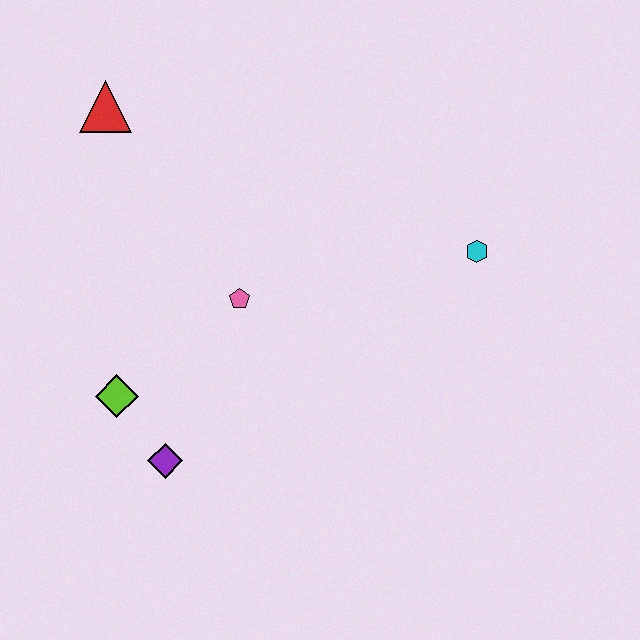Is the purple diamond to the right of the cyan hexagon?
No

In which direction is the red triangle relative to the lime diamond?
The red triangle is above the lime diamond.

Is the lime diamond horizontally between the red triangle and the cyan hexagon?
Yes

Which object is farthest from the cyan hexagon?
The red triangle is farthest from the cyan hexagon.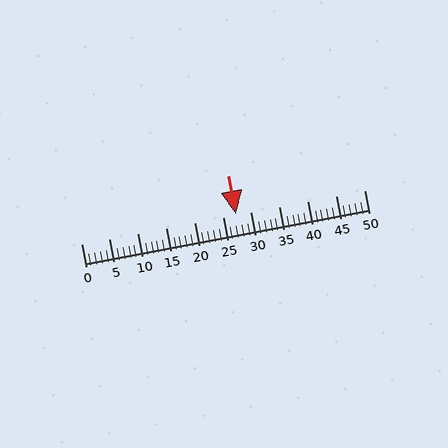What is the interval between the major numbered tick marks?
The major tick marks are spaced 5 units apart.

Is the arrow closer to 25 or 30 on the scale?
The arrow is closer to 25.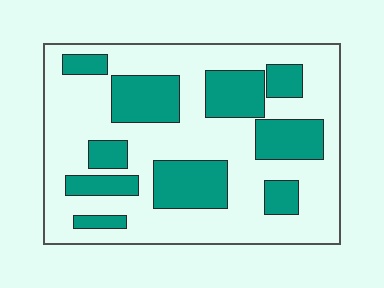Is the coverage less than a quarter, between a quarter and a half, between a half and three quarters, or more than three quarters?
Between a quarter and a half.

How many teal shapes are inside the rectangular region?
10.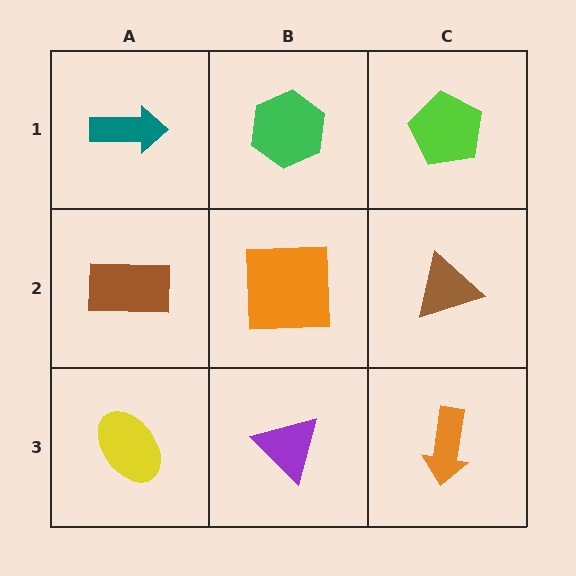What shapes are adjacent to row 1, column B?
An orange square (row 2, column B), a teal arrow (row 1, column A), a lime pentagon (row 1, column C).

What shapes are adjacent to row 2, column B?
A green hexagon (row 1, column B), a purple triangle (row 3, column B), a brown rectangle (row 2, column A), a brown triangle (row 2, column C).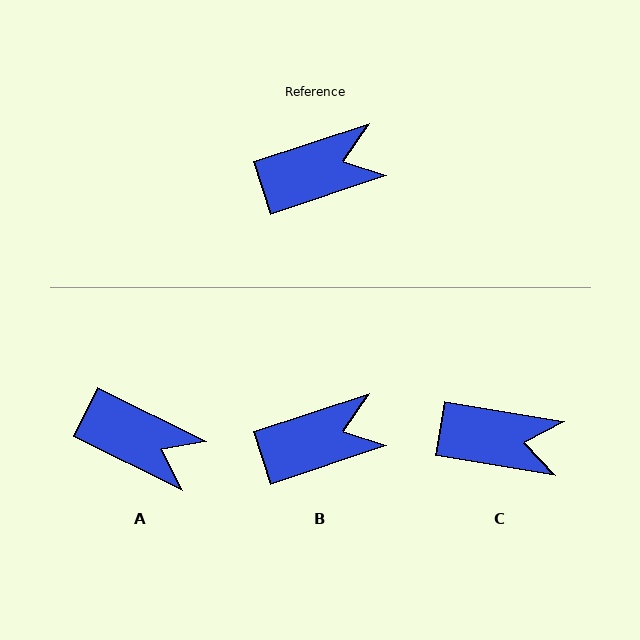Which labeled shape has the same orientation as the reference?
B.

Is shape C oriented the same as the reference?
No, it is off by about 28 degrees.